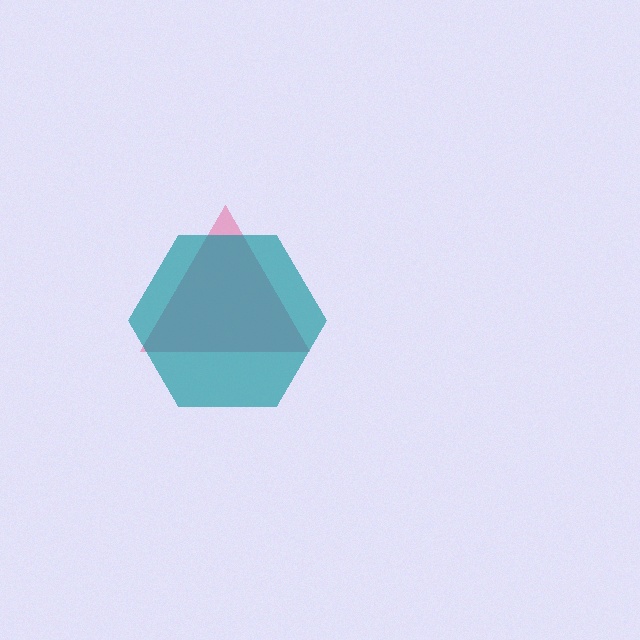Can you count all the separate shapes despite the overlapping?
Yes, there are 2 separate shapes.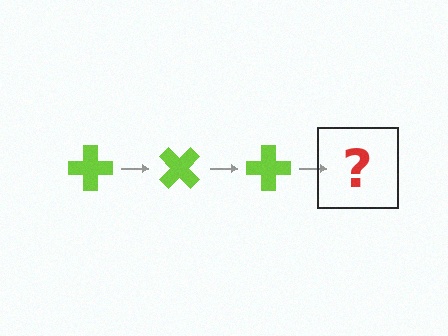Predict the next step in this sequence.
The next step is a lime cross rotated 135 degrees.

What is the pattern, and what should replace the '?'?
The pattern is that the cross rotates 45 degrees each step. The '?' should be a lime cross rotated 135 degrees.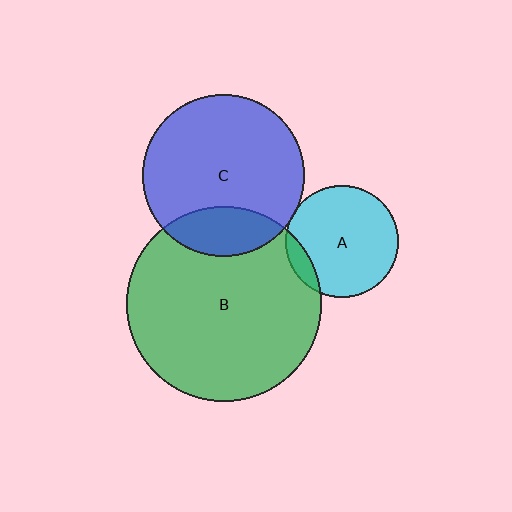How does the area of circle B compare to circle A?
Approximately 3.0 times.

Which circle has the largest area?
Circle B (green).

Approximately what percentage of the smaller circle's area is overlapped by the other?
Approximately 20%.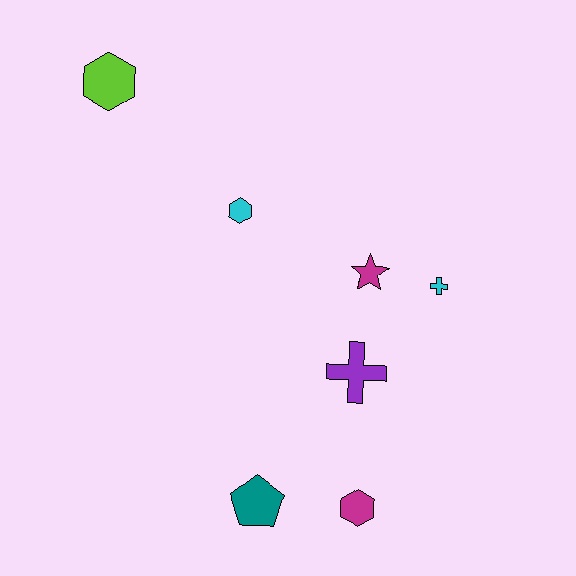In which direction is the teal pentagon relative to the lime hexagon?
The teal pentagon is below the lime hexagon.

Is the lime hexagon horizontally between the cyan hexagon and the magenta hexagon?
No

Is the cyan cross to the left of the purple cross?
No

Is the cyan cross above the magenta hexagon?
Yes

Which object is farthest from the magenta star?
The lime hexagon is farthest from the magenta star.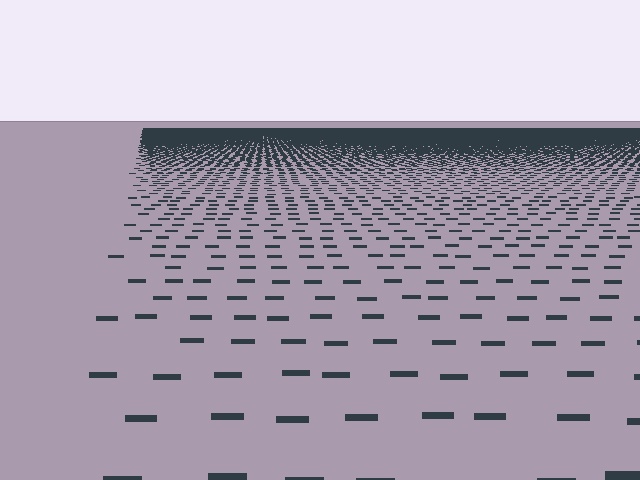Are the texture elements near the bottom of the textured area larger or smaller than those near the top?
Larger. Near the bottom, elements are closer to the viewer and appear at a bigger on-screen size.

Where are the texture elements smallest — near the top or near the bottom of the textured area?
Near the top.